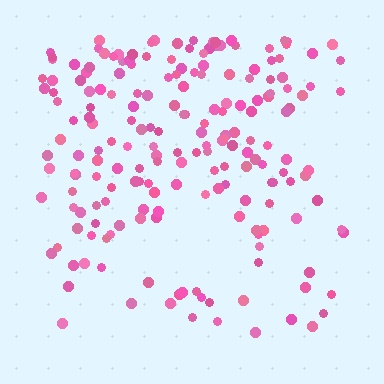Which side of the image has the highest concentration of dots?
The top.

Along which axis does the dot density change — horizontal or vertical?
Vertical.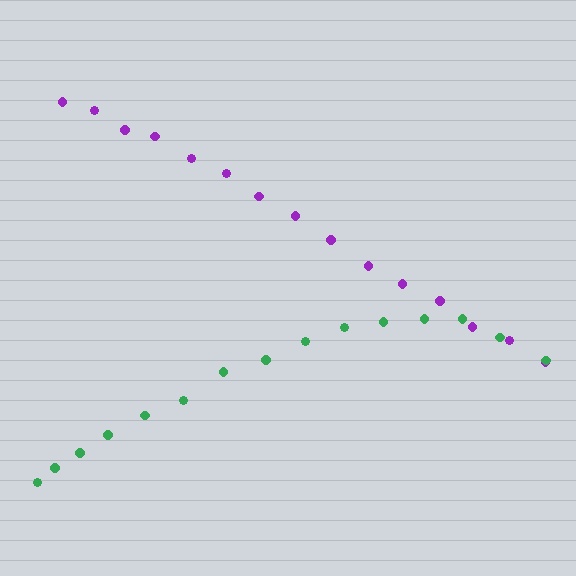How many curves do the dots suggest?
There are 2 distinct paths.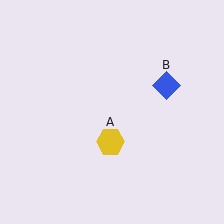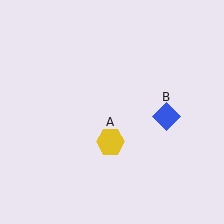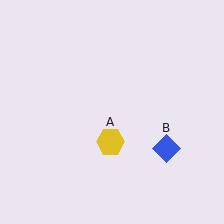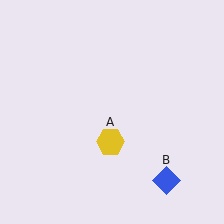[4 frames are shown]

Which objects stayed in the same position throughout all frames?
Yellow hexagon (object A) remained stationary.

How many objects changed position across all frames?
1 object changed position: blue diamond (object B).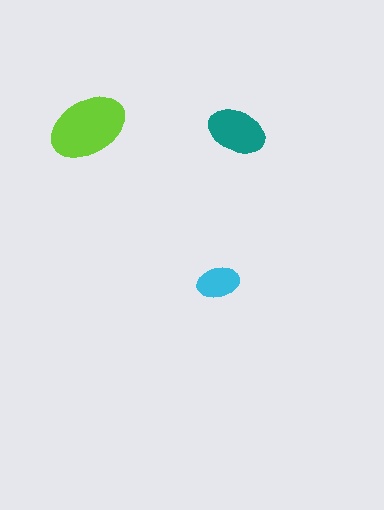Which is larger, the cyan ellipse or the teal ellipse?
The teal one.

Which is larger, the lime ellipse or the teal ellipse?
The lime one.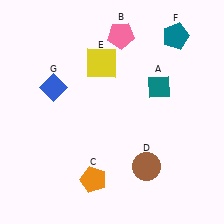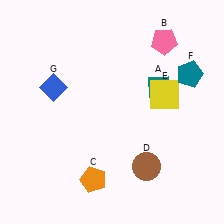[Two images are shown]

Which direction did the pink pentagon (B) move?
The pink pentagon (B) moved right.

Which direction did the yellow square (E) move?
The yellow square (E) moved right.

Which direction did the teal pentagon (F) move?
The teal pentagon (F) moved down.